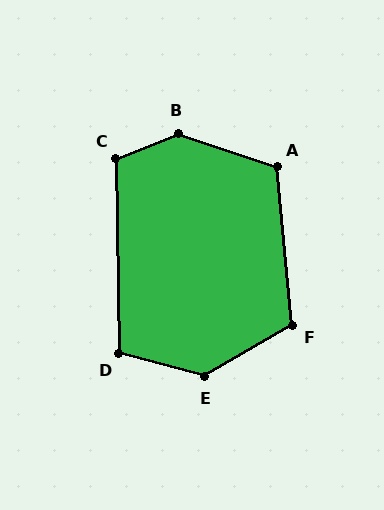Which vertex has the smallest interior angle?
D, at approximately 106 degrees.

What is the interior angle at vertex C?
Approximately 112 degrees (obtuse).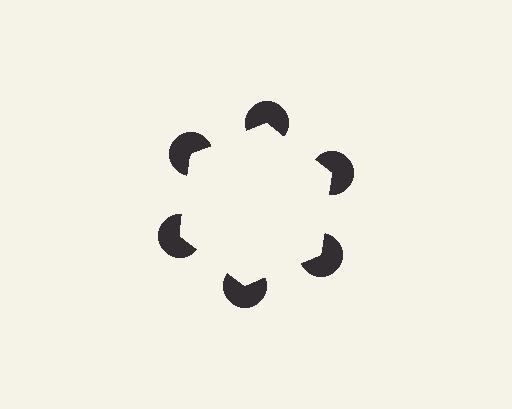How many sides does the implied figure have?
6 sides.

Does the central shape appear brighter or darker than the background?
It typically appears slightly brighter than the background, even though no actual brightness change is drawn.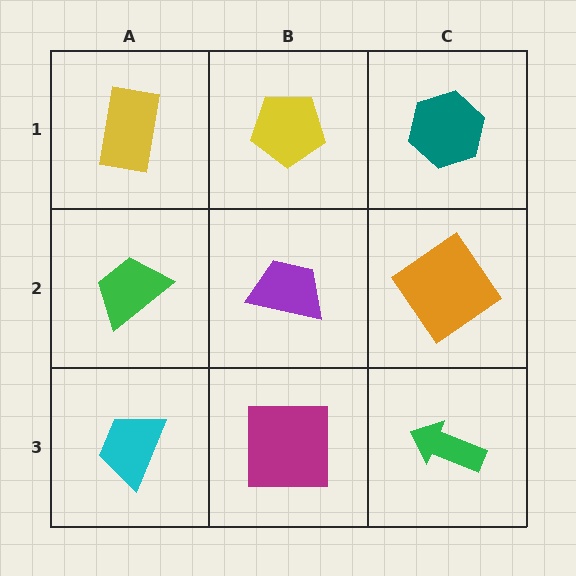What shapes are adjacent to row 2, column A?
A yellow rectangle (row 1, column A), a cyan trapezoid (row 3, column A), a purple trapezoid (row 2, column B).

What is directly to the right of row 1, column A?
A yellow pentagon.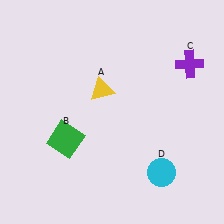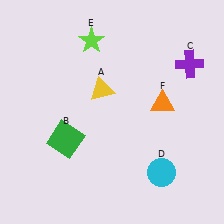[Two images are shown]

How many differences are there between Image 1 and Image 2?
There are 2 differences between the two images.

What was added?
A lime star (E), an orange triangle (F) were added in Image 2.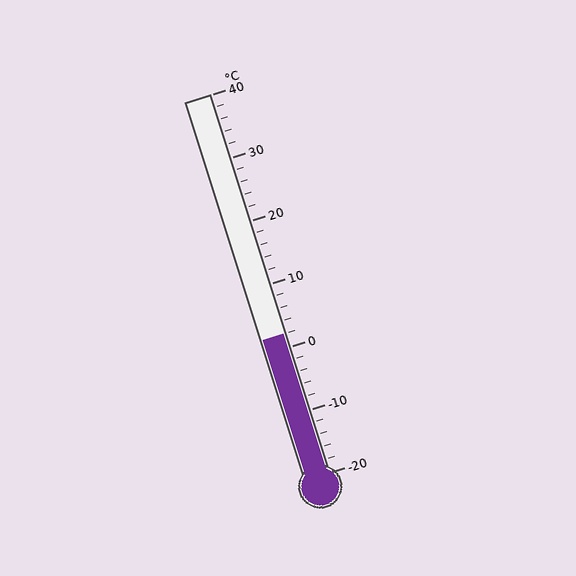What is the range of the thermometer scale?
The thermometer scale ranges from -20°C to 40°C.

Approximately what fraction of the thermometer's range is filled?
The thermometer is filled to approximately 35% of its range.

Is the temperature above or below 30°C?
The temperature is below 30°C.